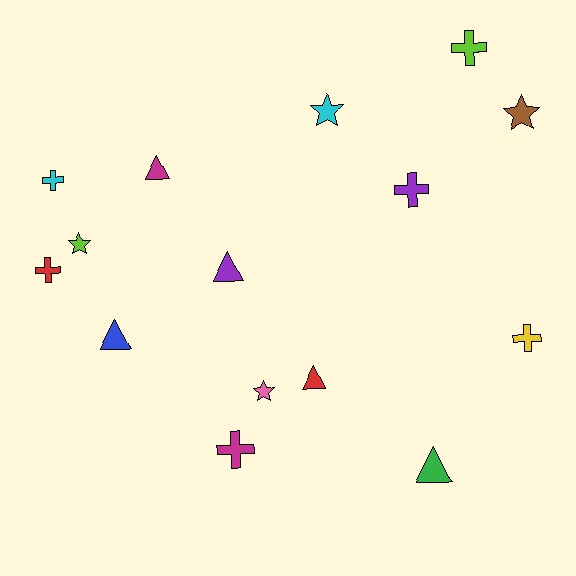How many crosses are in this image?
There are 6 crosses.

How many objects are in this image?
There are 15 objects.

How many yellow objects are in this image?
There is 1 yellow object.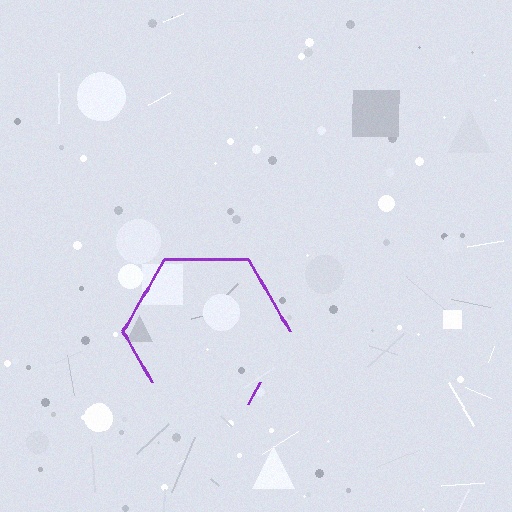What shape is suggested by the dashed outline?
The dashed outline suggests a hexagon.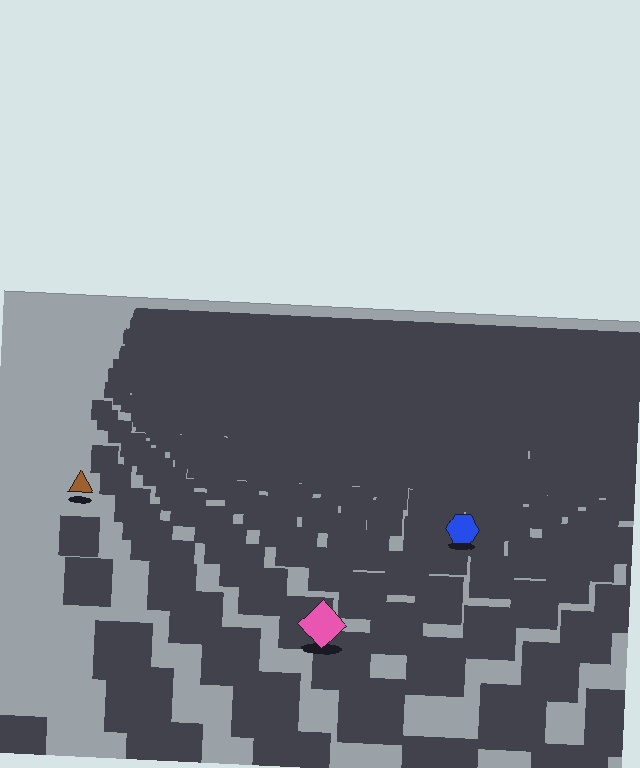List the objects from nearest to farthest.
From nearest to farthest: the pink diamond, the blue hexagon, the brown triangle.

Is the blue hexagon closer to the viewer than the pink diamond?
No. The pink diamond is closer — you can tell from the texture gradient: the ground texture is coarser near it.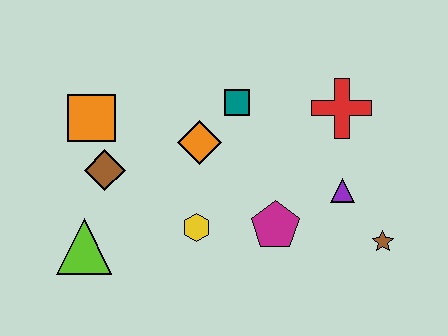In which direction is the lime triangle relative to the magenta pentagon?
The lime triangle is to the left of the magenta pentagon.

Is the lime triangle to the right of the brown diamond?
No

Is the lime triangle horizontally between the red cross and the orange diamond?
No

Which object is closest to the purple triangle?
The brown star is closest to the purple triangle.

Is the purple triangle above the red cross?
No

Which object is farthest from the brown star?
The orange square is farthest from the brown star.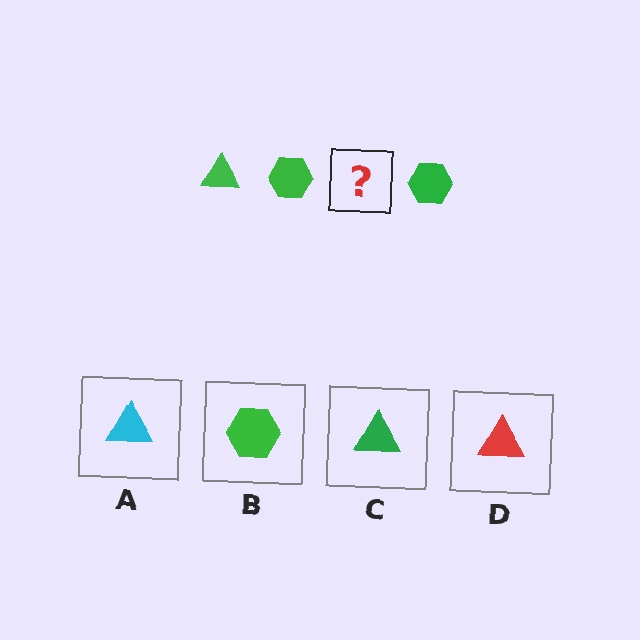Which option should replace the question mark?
Option C.